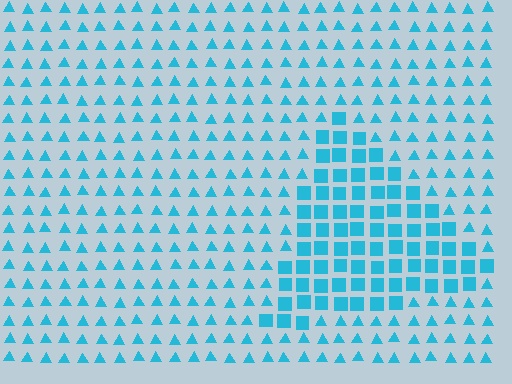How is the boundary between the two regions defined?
The boundary is defined by a change in element shape: squares inside vs. triangles outside. All elements share the same color and spacing.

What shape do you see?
I see a triangle.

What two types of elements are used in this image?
The image uses squares inside the triangle region and triangles outside it.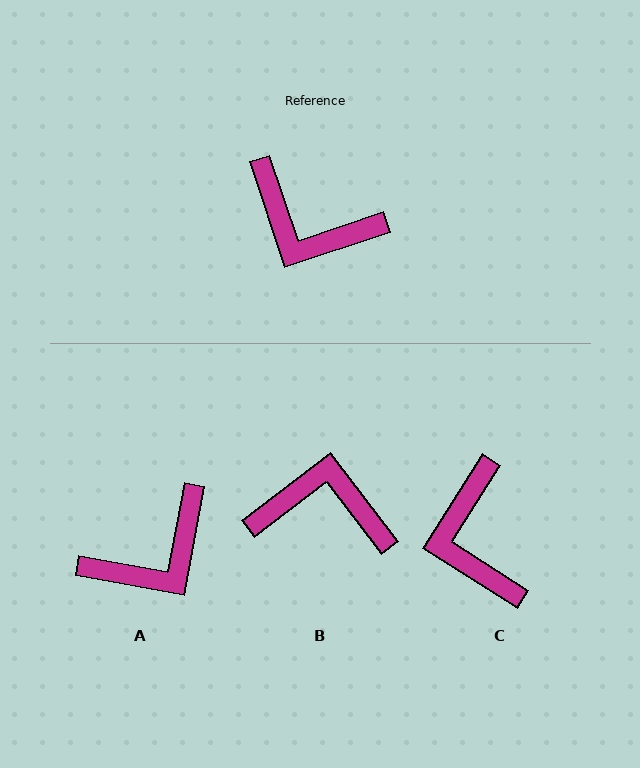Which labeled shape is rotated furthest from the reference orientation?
B, about 161 degrees away.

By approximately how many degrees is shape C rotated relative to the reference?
Approximately 51 degrees clockwise.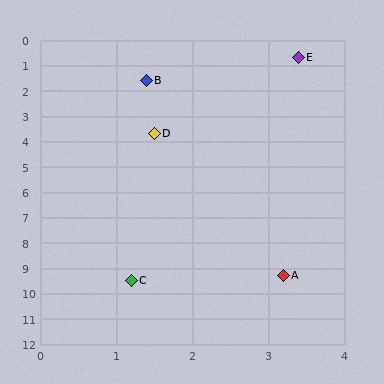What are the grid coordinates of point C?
Point C is at approximately (1.2, 9.5).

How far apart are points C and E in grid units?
Points C and E are about 9.1 grid units apart.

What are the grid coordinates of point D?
Point D is at approximately (1.5, 3.7).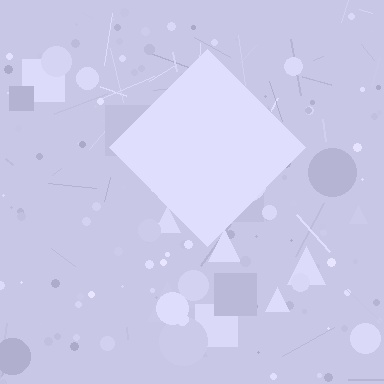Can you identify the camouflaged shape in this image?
The camouflaged shape is a diamond.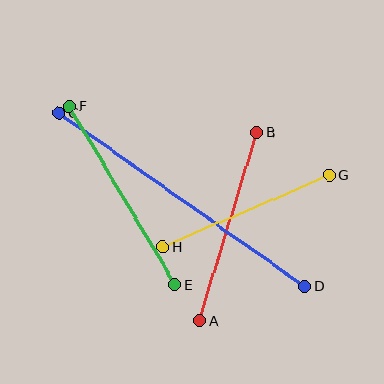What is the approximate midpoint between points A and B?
The midpoint is at approximately (228, 227) pixels.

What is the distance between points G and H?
The distance is approximately 182 pixels.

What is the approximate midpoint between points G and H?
The midpoint is at approximately (246, 211) pixels.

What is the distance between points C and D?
The distance is approximately 301 pixels.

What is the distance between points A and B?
The distance is approximately 197 pixels.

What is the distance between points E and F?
The distance is approximately 207 pixels.